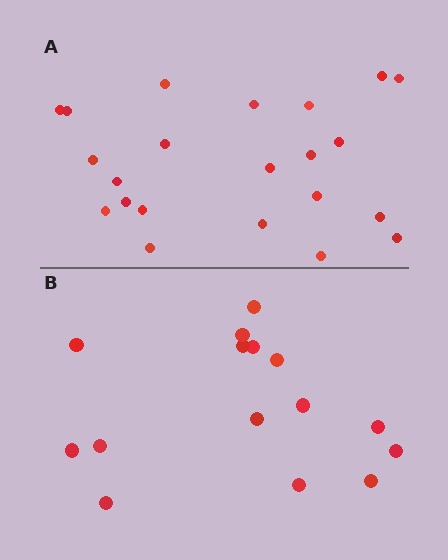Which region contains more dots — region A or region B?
Region A (the top region) has more dots.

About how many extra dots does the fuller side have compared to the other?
Region A has roughly 8 or so more dots than region B.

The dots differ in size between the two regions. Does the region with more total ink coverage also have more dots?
No. Region B has more total ink coverage because its dots are larger, but region A actually contains more individual dots. Total area can be misleading — the number of items is what matters here.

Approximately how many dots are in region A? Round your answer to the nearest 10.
About 20 dots. (The exact count is 22, which rounds to 20.)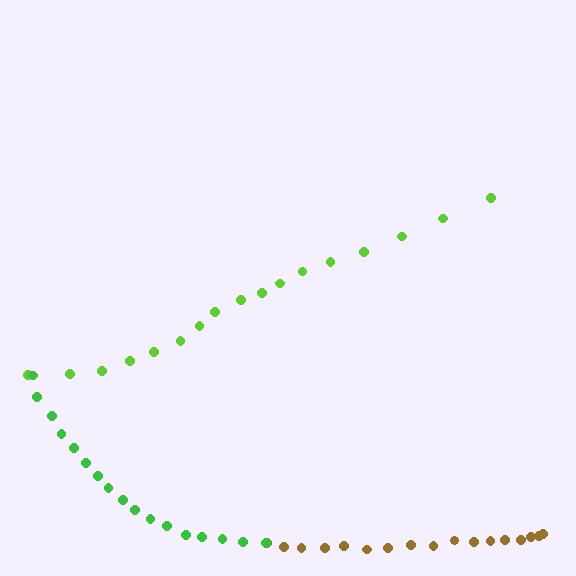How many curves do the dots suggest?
There are 3 distinct paths.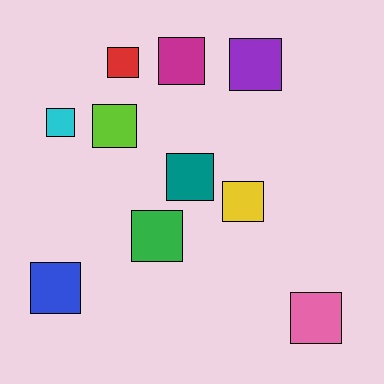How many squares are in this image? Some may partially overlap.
There are 10 squares.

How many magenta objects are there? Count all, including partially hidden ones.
There is 1 magenta object.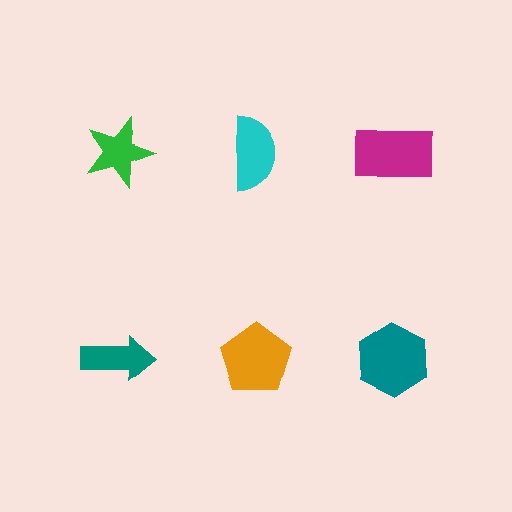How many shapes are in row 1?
3 shapes.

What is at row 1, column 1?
A green star.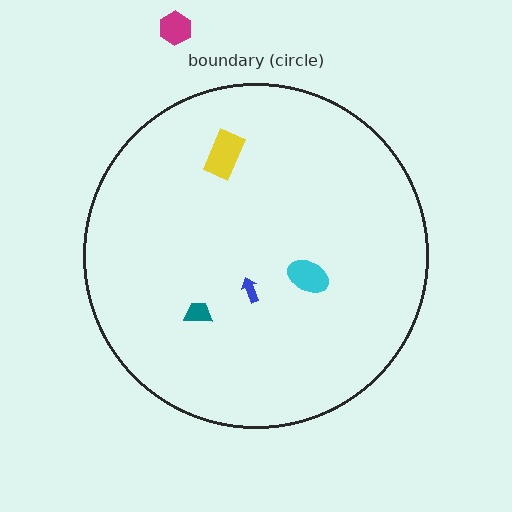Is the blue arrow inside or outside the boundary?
Inside.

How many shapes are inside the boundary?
4 inside, 1 outside.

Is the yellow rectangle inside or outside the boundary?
Inside.